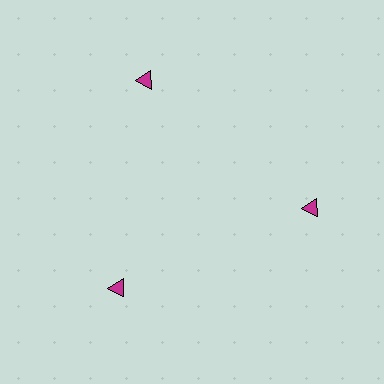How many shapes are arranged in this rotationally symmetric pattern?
There are 3 shapes, arranged in 3 groups of 1.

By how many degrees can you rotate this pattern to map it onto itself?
The pattern maps onto itself every 120 degrees of rotation.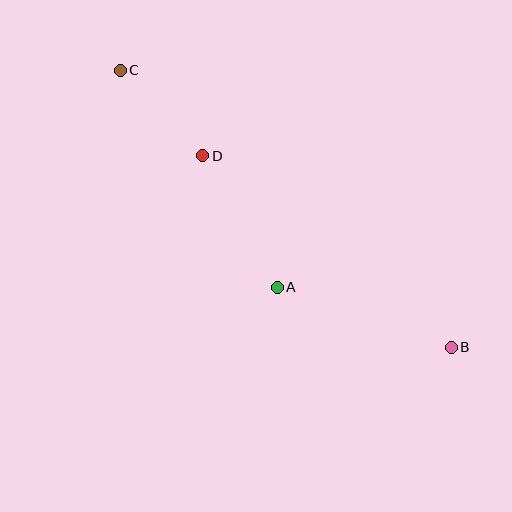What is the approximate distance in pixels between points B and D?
The distance between B and D is approximately 314 pixels.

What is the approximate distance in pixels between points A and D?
The distance between A and D is approximately 151 pixels.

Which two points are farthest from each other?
Points B and C are farthest from each other.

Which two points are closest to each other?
Points C and D are closest to each other.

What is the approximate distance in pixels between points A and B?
The distance between A and B is approximately 184 pixels.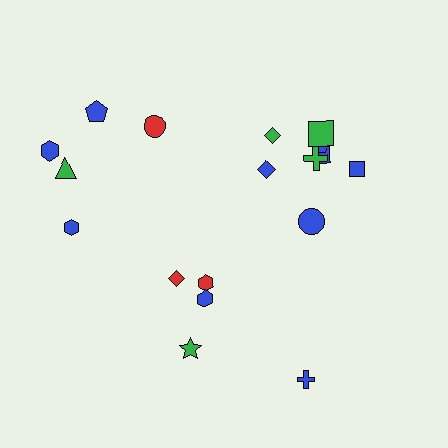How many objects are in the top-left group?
There are 5 objects.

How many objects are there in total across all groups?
There are 18 objects.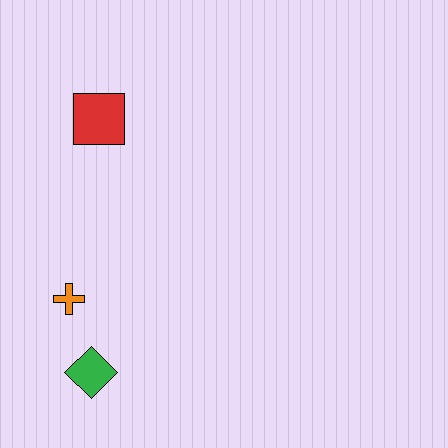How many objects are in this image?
There are 3 objects.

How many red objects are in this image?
There is 1 red object.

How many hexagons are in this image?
There are no hexagons.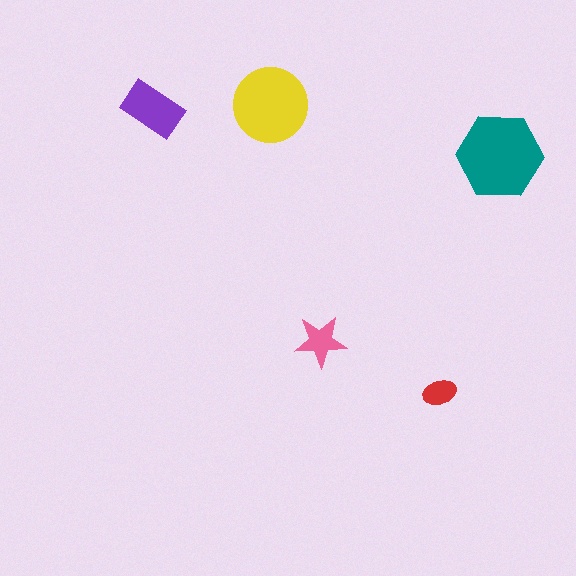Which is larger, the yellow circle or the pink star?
The yellow circle.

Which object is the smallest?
The red ellipse.